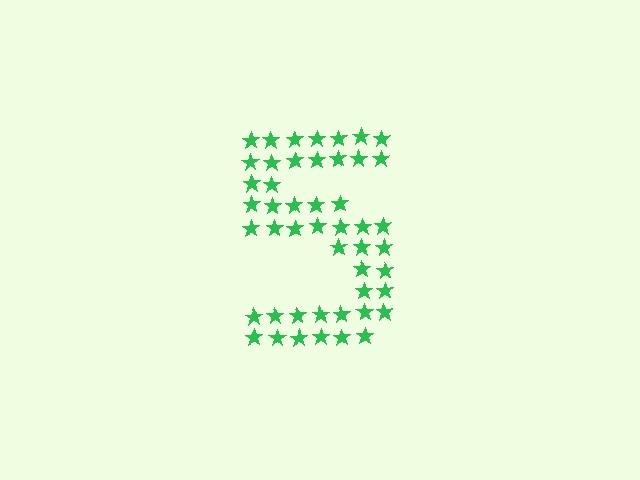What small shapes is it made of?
It is made of small stars.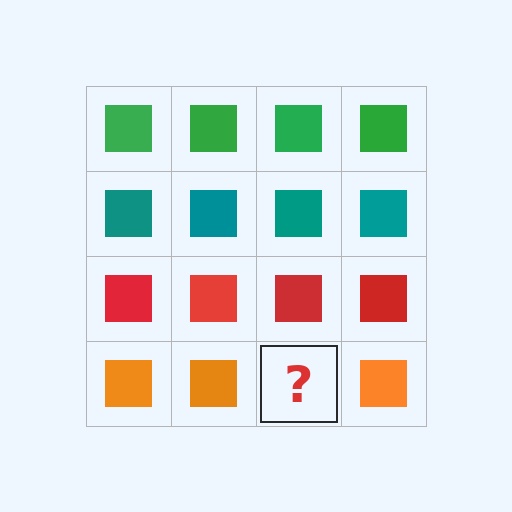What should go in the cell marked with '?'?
The missing cell should contain an orange square.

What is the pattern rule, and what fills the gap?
The rule is that each row has a consistent color. The gap should be filled with an orange square.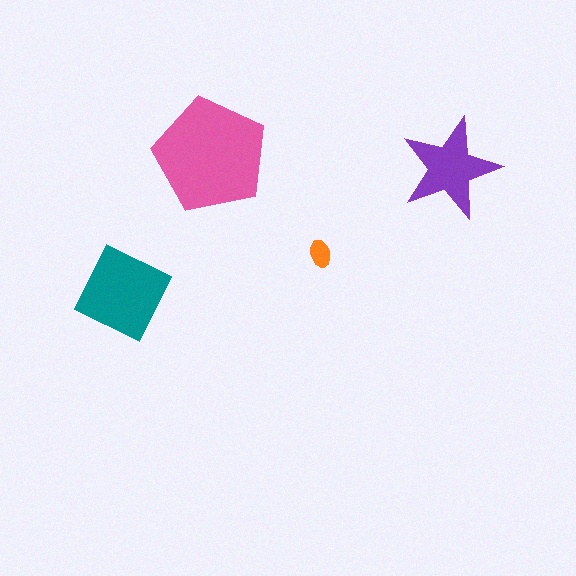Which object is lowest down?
The teal square is bottommost.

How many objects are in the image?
There are 4 objects in the image.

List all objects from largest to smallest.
The pink pentagon, the teal square, the purple star, the orange ellipse.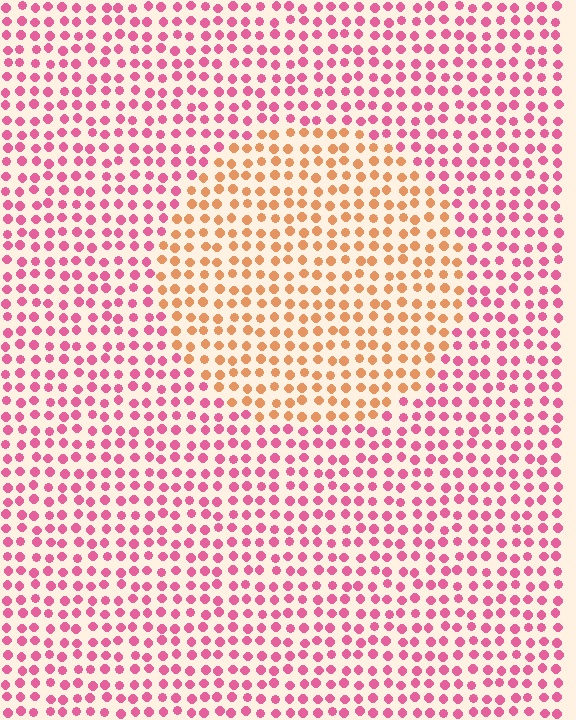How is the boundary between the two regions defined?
The boundary is defined purely by a slight shift in hue (about 52 degrees). Spacing, size, and orientation are identical on both sides.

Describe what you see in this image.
The image is filled with small pink elements in a uniform arrangement. A circle-shaped region is visible where the elements are tinted to a slightly different hue, forming a subtle color boundary.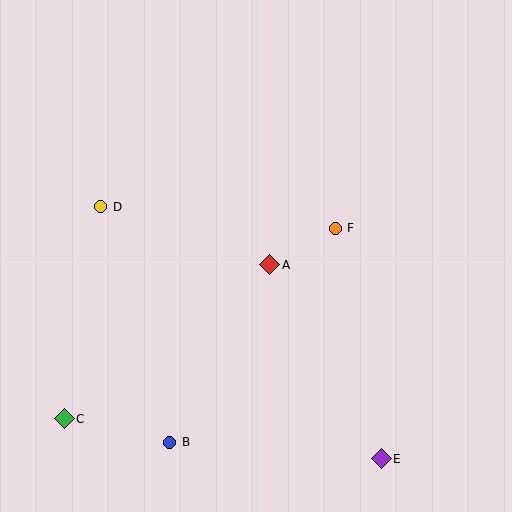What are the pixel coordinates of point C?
Point C is at (64, 419).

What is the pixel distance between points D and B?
The distance between D and B is 245 pixels.